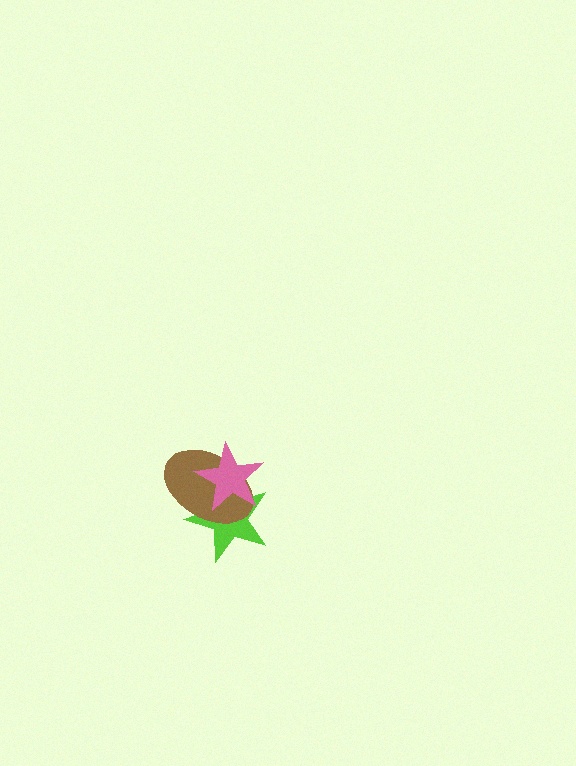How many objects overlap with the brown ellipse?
2 objects overlap with the brown ellipse.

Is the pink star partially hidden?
No, no other shape covers it.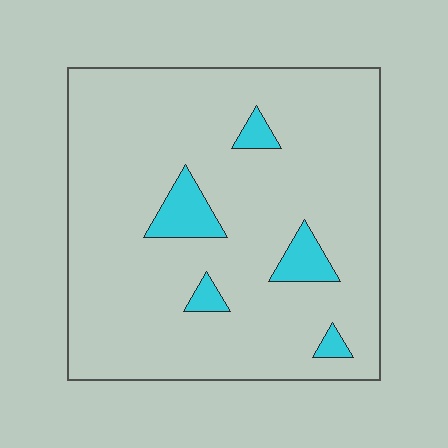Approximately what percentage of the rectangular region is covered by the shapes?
Approximately 10%.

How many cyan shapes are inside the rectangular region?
5.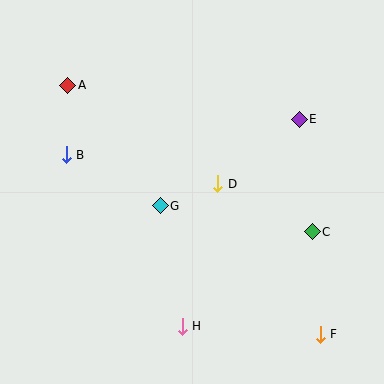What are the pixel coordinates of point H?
Point H is at (182, 326).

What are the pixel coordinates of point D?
Point D is at (218, 184).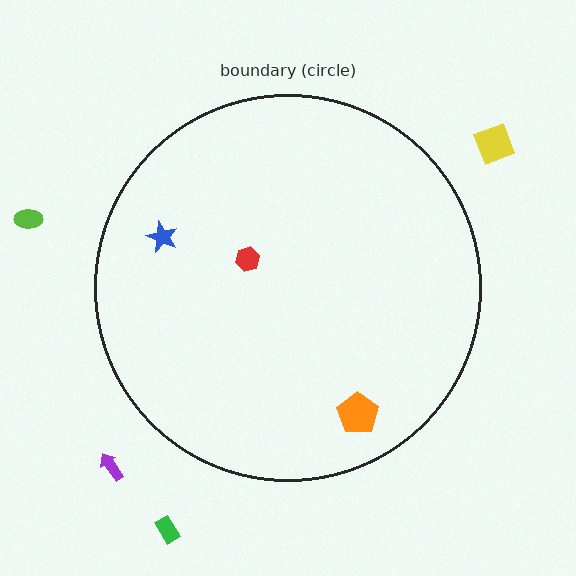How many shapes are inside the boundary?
3 inside, 4 outside.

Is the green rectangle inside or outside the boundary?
Outside.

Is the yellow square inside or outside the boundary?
Outside.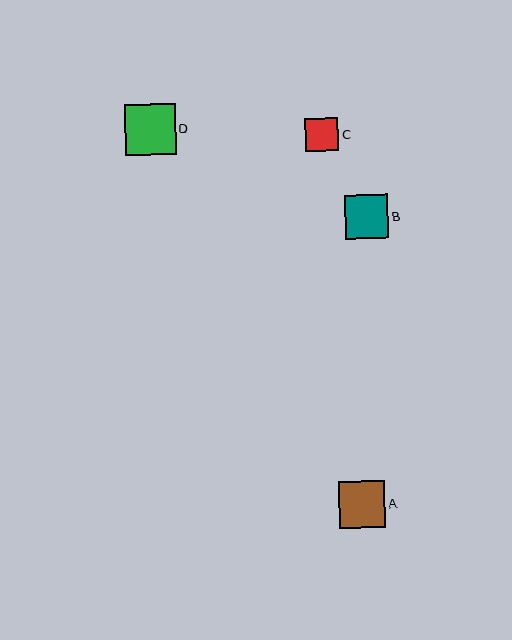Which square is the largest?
Square D is the largest with a size of approximately 51 pixels.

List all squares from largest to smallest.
From largest to smallest: D, A, B, C.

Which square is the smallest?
Square C is the smallest with a size of approximately 33 pixels.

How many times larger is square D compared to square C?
Square D is approximately 1.5 times the size of square C.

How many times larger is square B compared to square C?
Square B is approximately 1.3 times the size of square C.